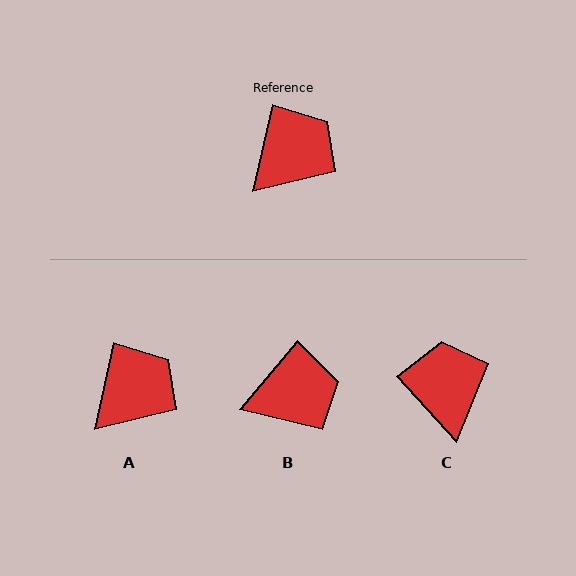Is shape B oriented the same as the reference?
No, it is off by about 28 degrees.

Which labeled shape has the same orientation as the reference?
A.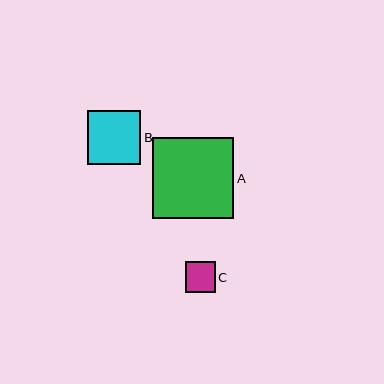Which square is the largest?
Square A is the largest with a size of approximately 81 pixels.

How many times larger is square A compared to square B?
Square A is approximately 1.5 times the size of square B.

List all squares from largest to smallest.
From largest to smallest: A, B, C.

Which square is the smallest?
Square C is the smallest with a size of approximately 30 pixels.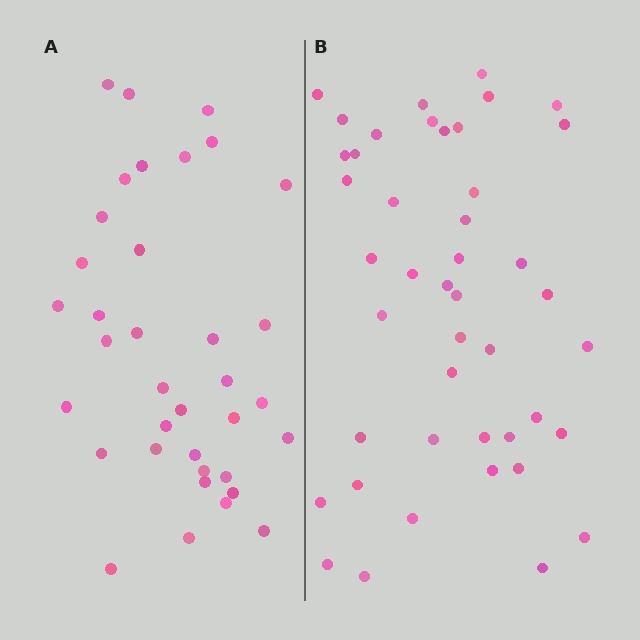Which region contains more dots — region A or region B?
Region B (the right region) has more dots.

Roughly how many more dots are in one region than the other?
Region B has roughly 8 or so more dots than region A.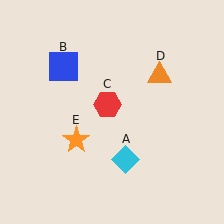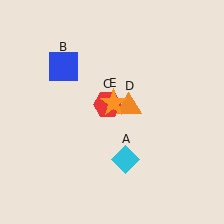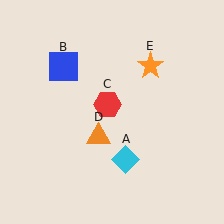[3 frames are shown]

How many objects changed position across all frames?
2 objects changed position: orange triangle (object D), orange star (object E).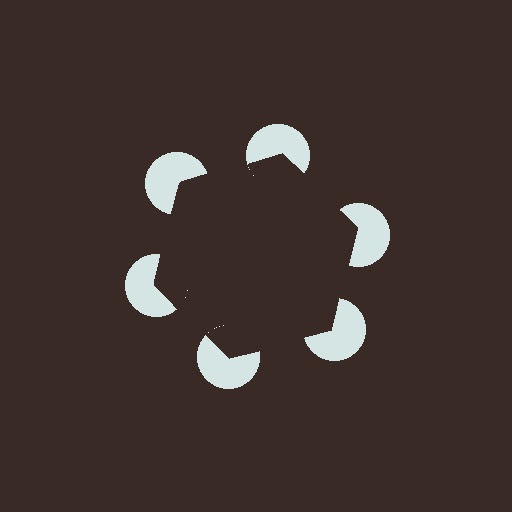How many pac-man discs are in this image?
There are 6 — one at each vertex of the illusory hexagon.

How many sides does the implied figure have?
6 sides.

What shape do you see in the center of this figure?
An illusory hexagon — its edges are inferred from the aligned wedge cuts in the pac-man discs, not physically drawn.